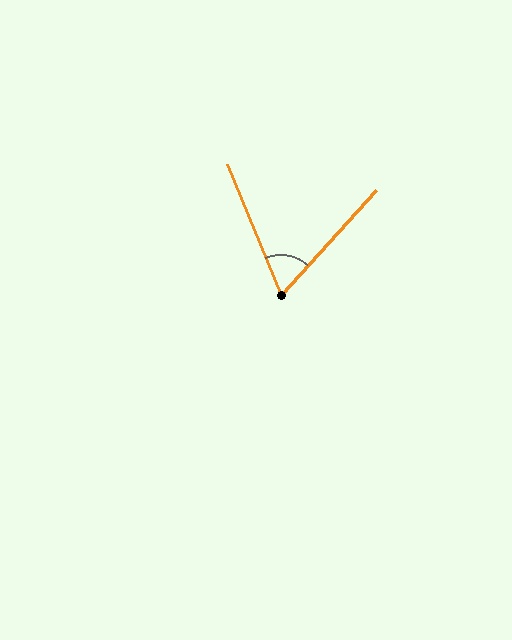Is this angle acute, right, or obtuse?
It is acute.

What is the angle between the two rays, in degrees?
Approximately 64 degrees.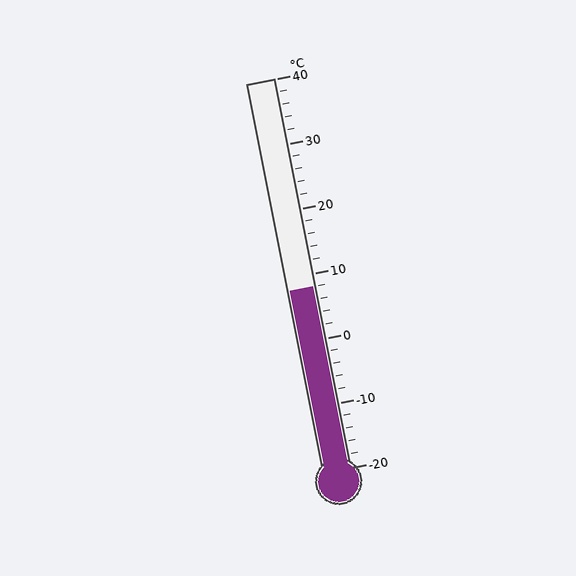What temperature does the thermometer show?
The thermometer shows approximately 8°C.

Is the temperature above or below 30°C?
The temperature is below 30°C.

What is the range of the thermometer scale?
The thermometer scale ranges from -20°C to 40°C.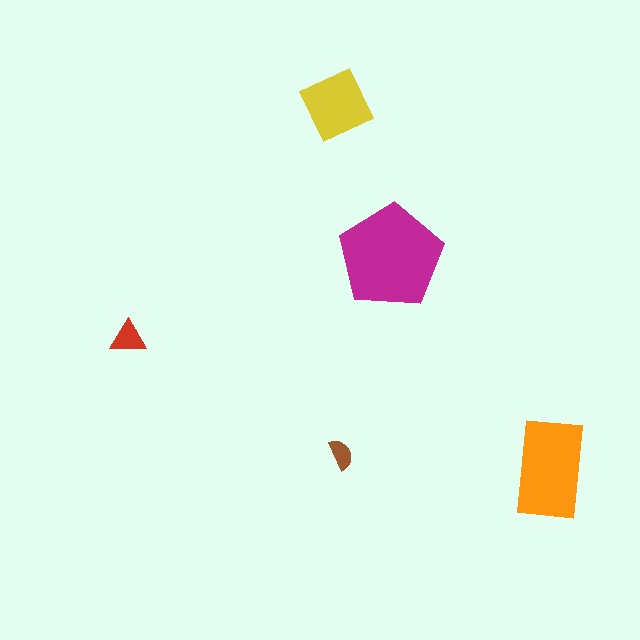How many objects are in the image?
There are 5 objects in the image.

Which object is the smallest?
The brown semicircle.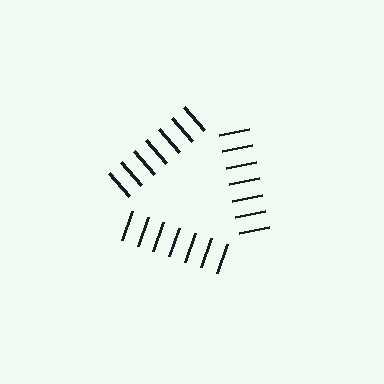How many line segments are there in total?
21 — 7 along each of the 3 edges.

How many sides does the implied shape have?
3 sides — the line-ends trace a triangle.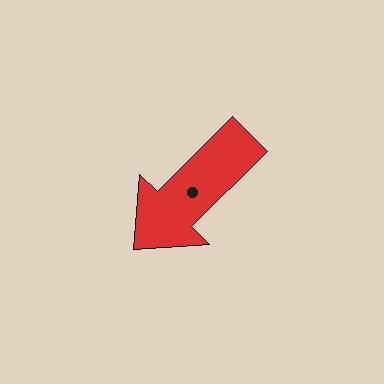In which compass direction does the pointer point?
Southwest.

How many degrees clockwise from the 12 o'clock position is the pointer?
Approximately 225 degrees.